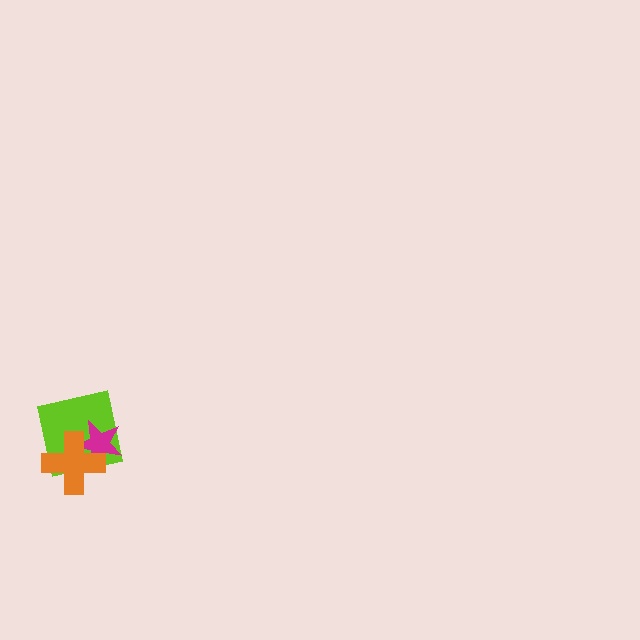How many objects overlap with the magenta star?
2 objects overlap with the magenta star.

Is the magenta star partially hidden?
Yes, it is partially covered by another shape.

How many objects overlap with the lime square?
2 objects overlap with the lime square.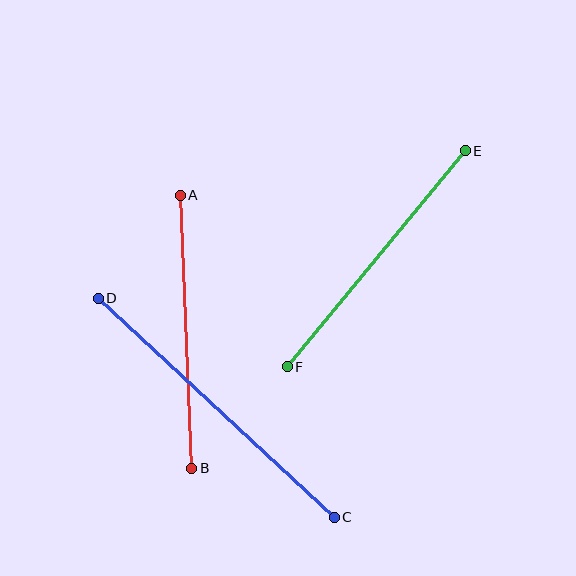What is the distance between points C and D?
The distance is approximately 322 pixels.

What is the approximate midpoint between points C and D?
The midpoint is at approximately (216, 408) pixels.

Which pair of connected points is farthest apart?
Points C and D are farthest apart.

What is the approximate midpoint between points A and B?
The midpoint is at approximately (186, 332) pixels.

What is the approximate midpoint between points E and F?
The midpoint is at approximately (376, 259) pixels.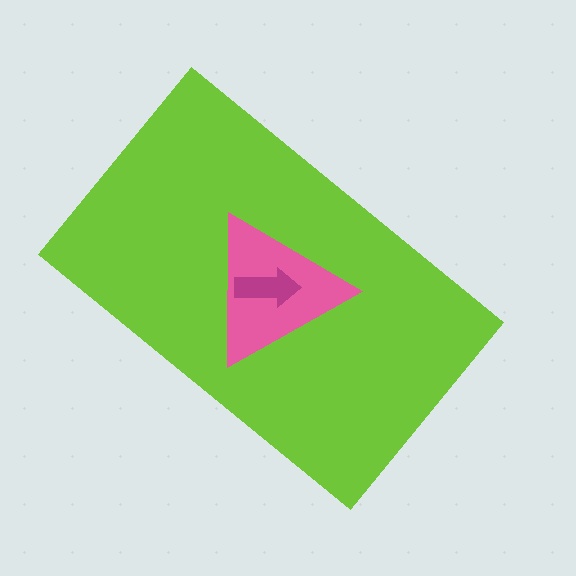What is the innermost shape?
The magenta arrow.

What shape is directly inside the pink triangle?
The magenta arrow.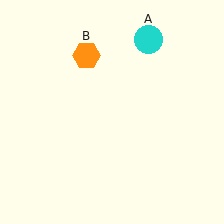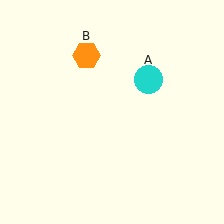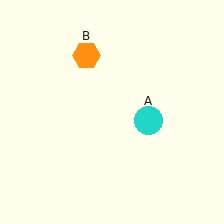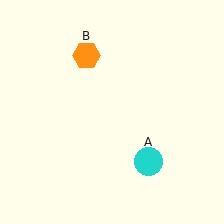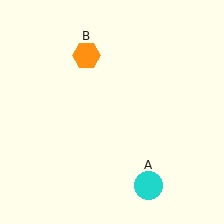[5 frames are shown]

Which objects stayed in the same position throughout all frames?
Orange hexagon (object B) remained stationary.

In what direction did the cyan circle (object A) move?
The cyan circle (object A) moved down.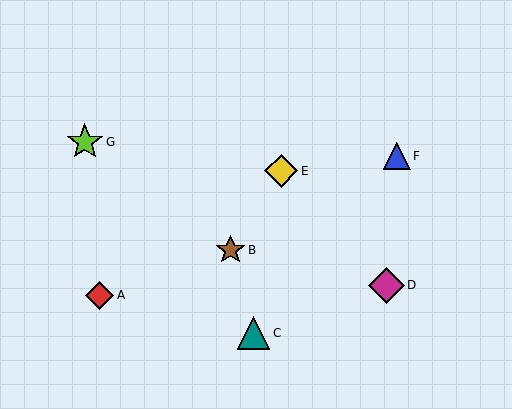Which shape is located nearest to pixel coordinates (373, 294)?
The magenta diamond (labeled D) at (386, 285) is nearest to that location.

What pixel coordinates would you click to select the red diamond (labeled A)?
Click at (100, 295) to select the red diamond A.